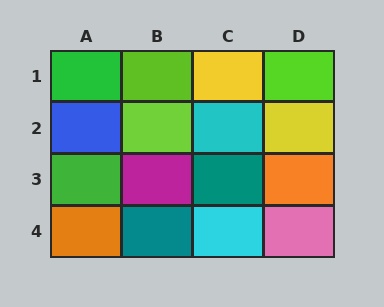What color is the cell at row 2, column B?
Lime.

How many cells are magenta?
1 cell is magenta.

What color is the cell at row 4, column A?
Orange.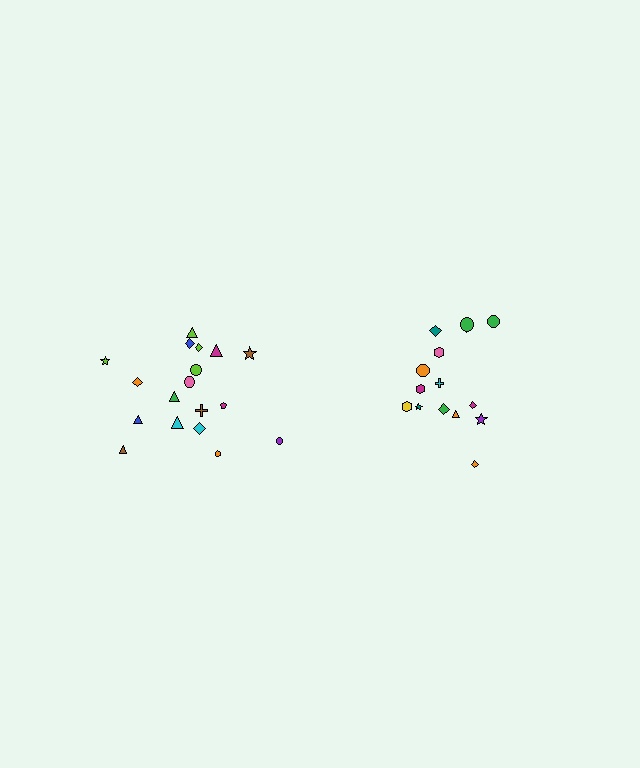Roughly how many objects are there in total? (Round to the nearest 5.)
Roughly 35 objects in total.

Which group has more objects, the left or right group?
The left group.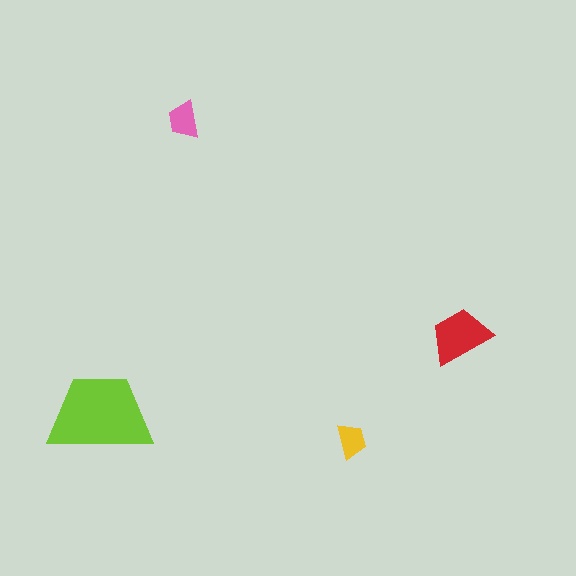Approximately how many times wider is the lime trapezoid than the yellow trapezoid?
About 3 times wider.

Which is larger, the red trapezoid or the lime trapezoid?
The lime one.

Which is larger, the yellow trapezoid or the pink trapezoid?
The pink one.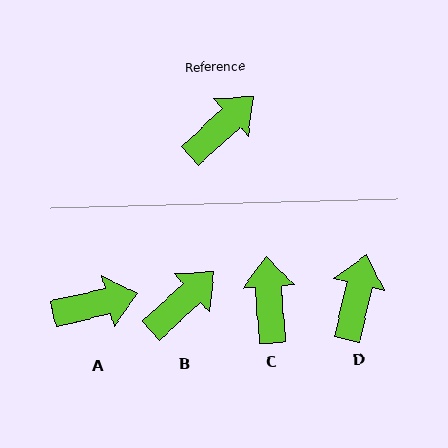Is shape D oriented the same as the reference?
No, it is off by about 34 degrees.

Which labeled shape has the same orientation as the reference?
B.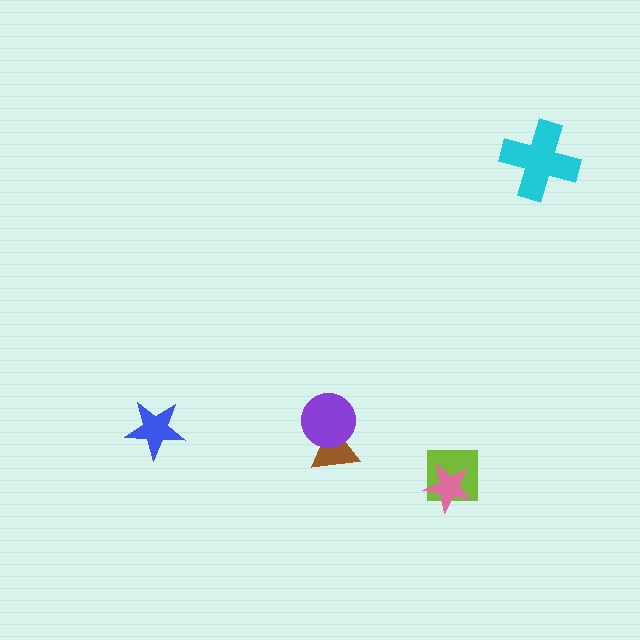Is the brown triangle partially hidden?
Yes, it is partially covered by another shape.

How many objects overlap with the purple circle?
1 object overlaps with the purple circle.